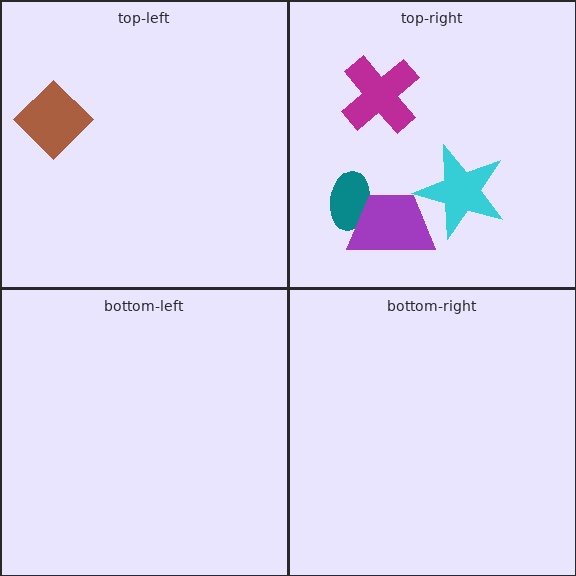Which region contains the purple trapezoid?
The top-right region.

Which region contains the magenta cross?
The top-right region.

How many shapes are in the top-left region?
1.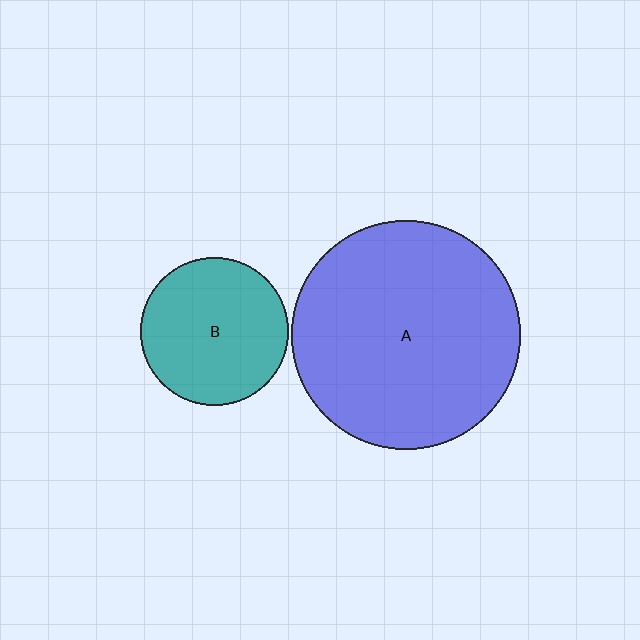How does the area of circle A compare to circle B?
Approximately 2.4 times.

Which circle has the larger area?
Circle A (blue).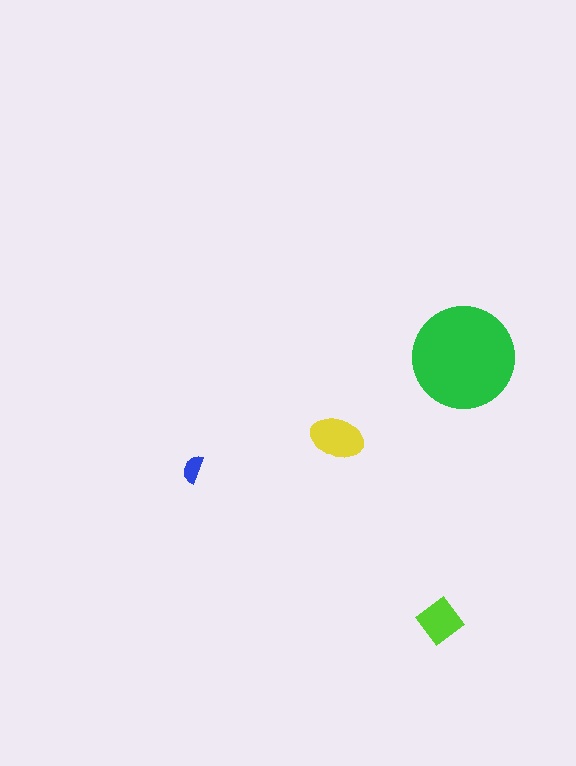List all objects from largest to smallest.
The green circle, the yellow ellipse, the lime diamond, the blue semicircle.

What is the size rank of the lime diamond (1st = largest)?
3rd.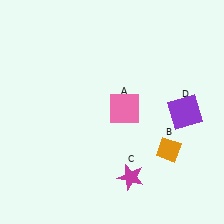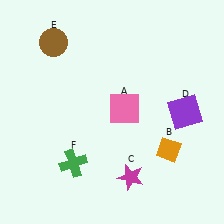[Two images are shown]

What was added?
A brown circle (E), a green cross (F) were added in Image 2.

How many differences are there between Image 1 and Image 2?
There are 2 differences between the two images.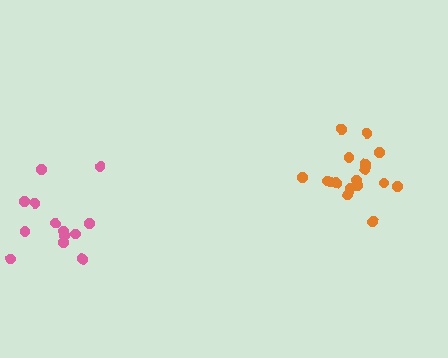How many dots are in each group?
Group 1: 17 dots, Group 2: 13 dots (30 total).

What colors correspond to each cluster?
The clusters are colored: orange, pink.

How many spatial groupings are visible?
There are 2 spatial groupings.